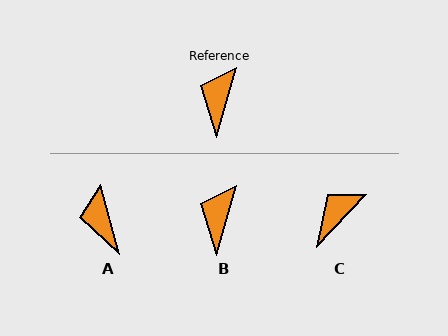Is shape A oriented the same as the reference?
No, it is off by about 32 degrees.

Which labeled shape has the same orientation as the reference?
B.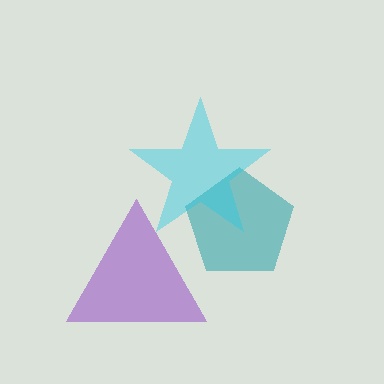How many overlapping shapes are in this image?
There are 3 overlapping shapes in the image.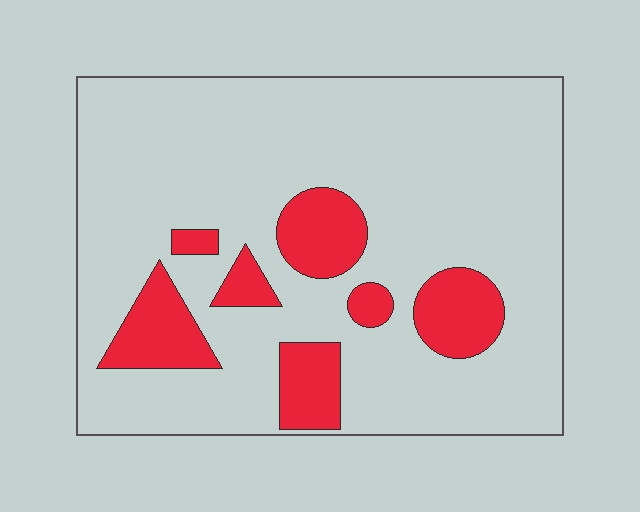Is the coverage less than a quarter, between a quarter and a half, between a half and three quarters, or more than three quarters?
Less than a quarter.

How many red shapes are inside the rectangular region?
7.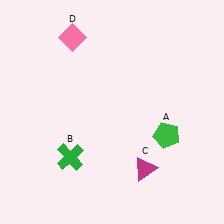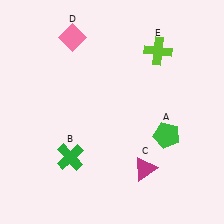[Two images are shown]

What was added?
A lime cross (E) was added in Image 2.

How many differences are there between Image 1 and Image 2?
There is 1 difference between the two images.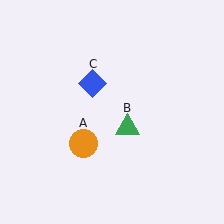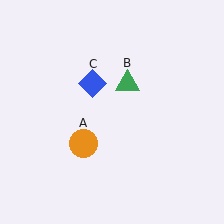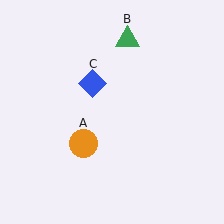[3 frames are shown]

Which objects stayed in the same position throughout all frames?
Orange circle (object A) and blue diamond (object C) remained stationary.